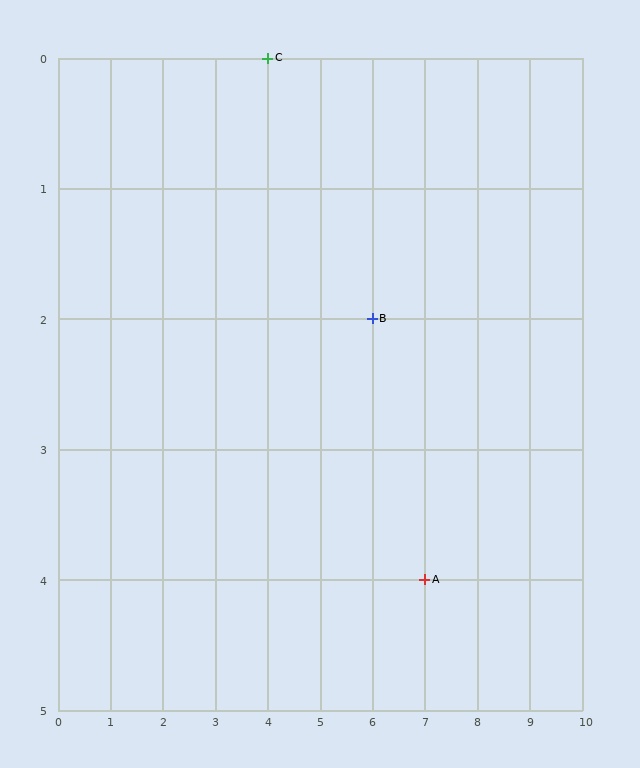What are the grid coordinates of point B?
Point B is at grid coordinates (6, 2).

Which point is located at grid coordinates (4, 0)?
Point C is at (4, 0).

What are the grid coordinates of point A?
Point A is at grid coordinates (7, 4).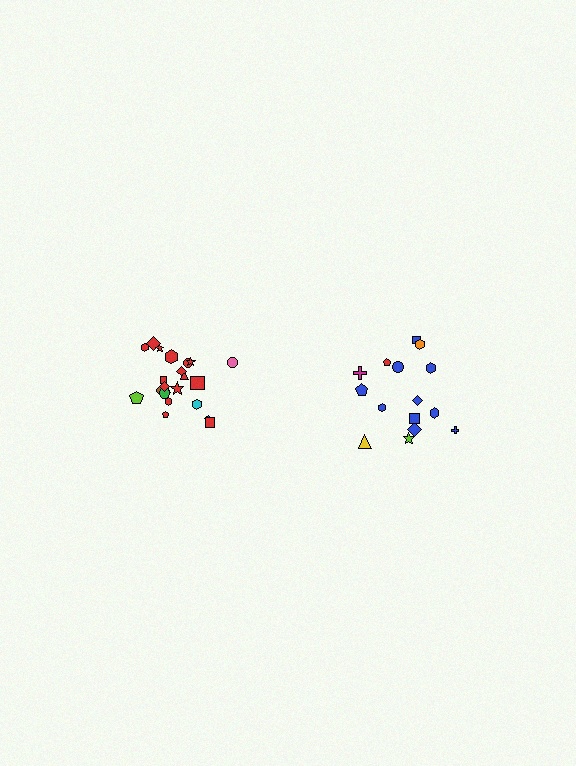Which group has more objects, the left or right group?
The left group.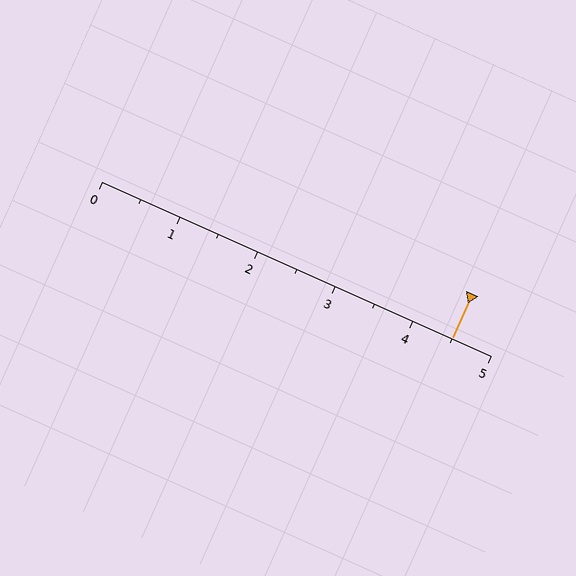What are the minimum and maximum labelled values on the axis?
The axis runs from 0 to 5.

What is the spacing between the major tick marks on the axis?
The major ticks are spaced 1 apart.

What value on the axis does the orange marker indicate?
The marker indicates approximately 4.5.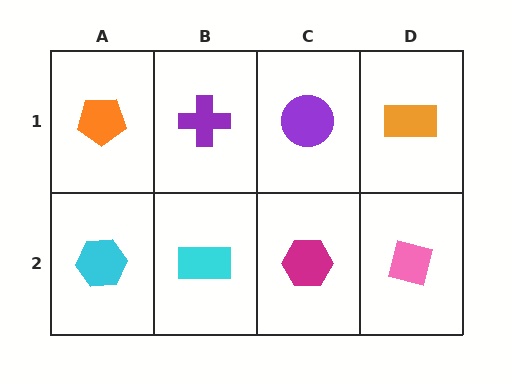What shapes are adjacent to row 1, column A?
A cyan hexagon (row 2, column A), a purple cross (row 1, column B).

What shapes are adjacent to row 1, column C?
A magenta hexagon (row 2, column C), a purple cross (row 1, column B), an orange rectangle (row 1, column D).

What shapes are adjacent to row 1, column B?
A cyan rectangle (row 2, column B), an orange pentagon (row 1, column A), a purple circle (row 1, column C).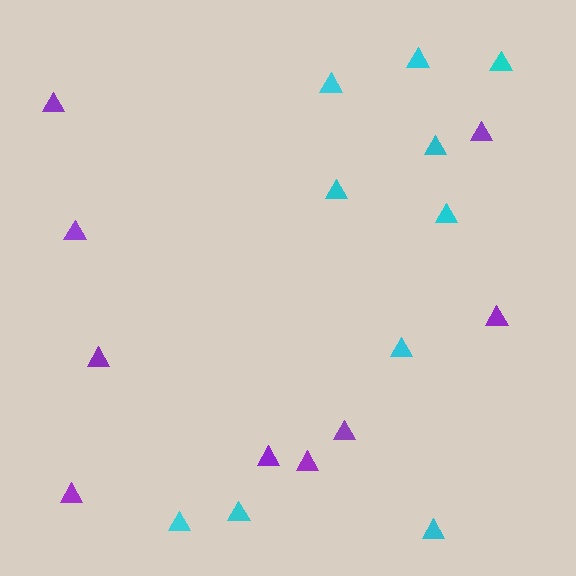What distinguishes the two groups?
There are 2 groups: one group of purple triangles (9) and one group of cyan triangles (10).